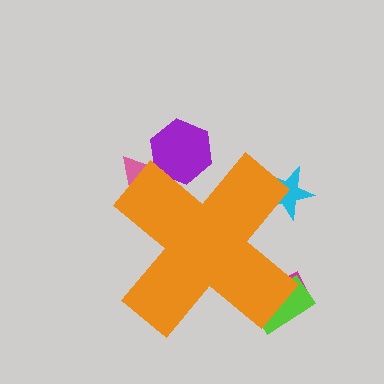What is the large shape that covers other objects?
An orange cross.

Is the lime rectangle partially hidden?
Yes, the lime rectangle is partially hidden behind the orange cross.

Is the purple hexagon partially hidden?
Yes, the purple hexagon is partially hidden behind the orange cross.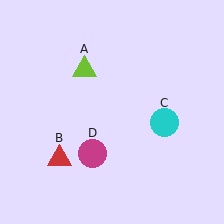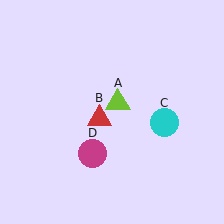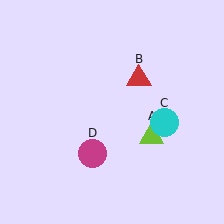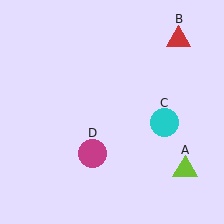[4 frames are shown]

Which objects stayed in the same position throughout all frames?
Cyan circle (object C) and magenta circle (object D) remained stationary.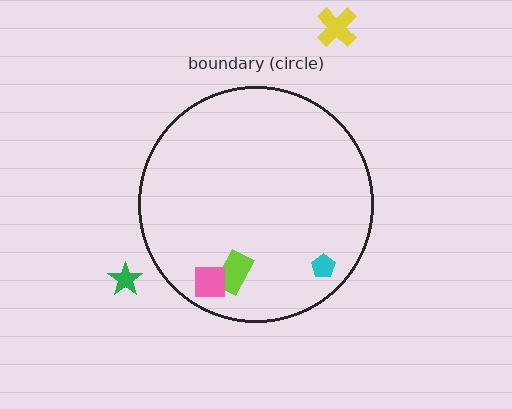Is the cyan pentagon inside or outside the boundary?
Inside.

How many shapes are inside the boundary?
3 inside, 2 outside.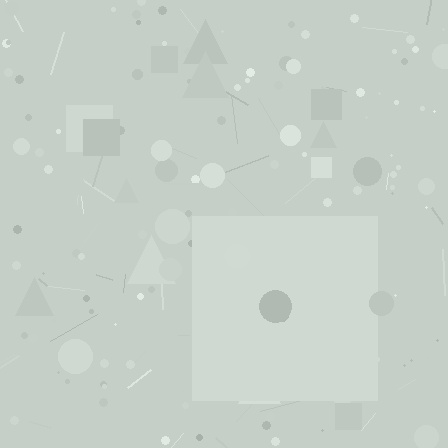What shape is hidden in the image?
A square is hidden in the image.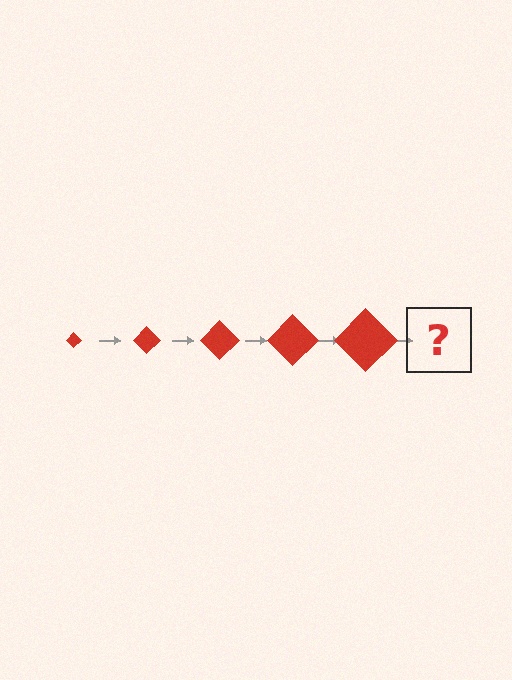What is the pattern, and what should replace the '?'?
The pattern is that the diamond gets progressively larger each step. The '?' should be a red diamond, larger than the previous one.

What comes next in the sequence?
The next element should be a red diamond, larger than the previous one.